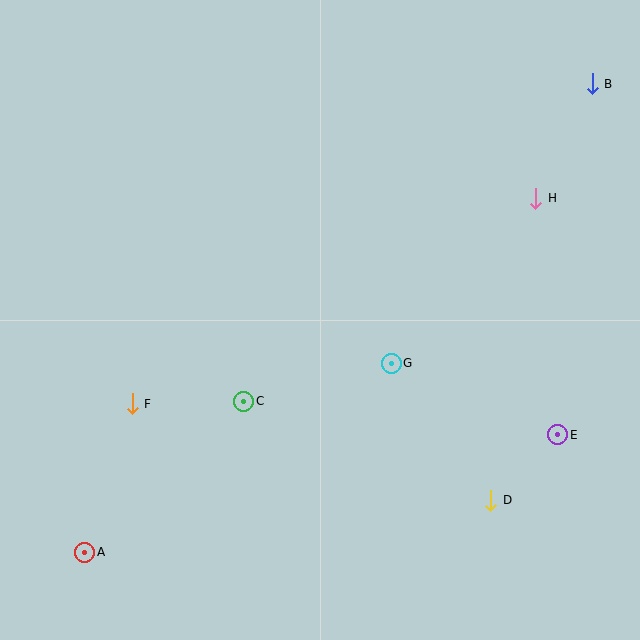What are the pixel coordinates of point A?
Point A is at (85, 552).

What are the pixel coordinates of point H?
Point H is at (536, 198).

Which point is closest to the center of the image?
Point G at (391, 363) is closest to the center.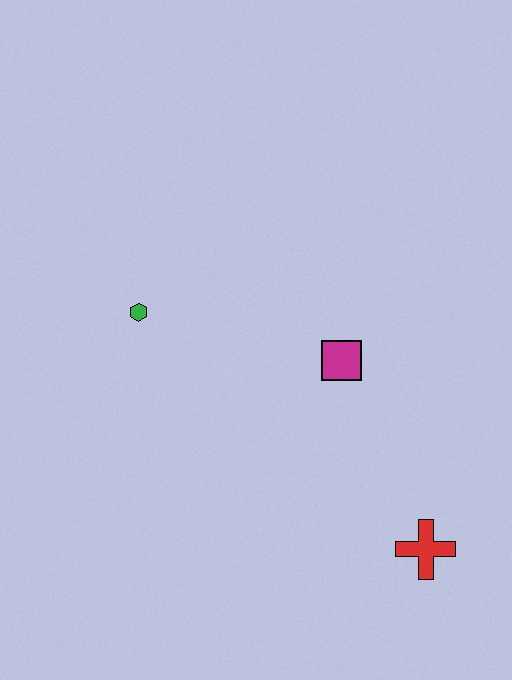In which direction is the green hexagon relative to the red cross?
The green hexagon is to the left of the red cross.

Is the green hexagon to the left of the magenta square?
Yes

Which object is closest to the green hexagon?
The magenta square is closest to the green hexagon.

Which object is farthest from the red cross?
The green hexagon is farthest from the red cross.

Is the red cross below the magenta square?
Yes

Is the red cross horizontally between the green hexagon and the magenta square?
No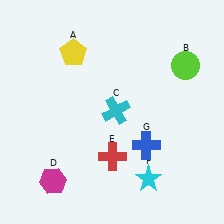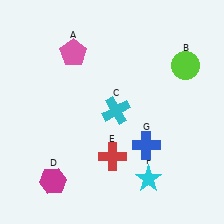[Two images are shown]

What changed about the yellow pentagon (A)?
In Image 1, A is yellow. In Image 2, it changed to pink.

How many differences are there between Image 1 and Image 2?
There is 1 difference between the two images.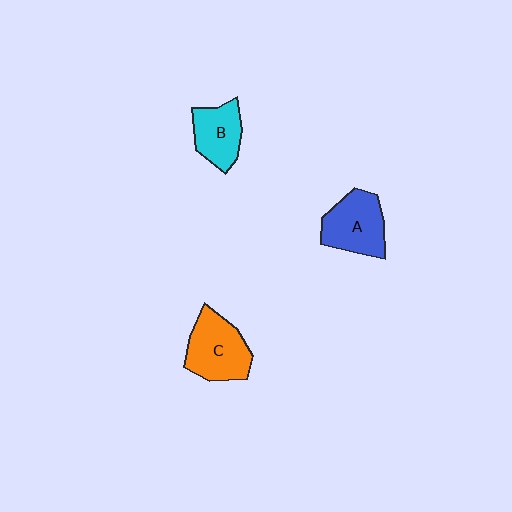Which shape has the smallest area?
Shape B (cyan).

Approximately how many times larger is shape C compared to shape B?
Approximately 1.4 times.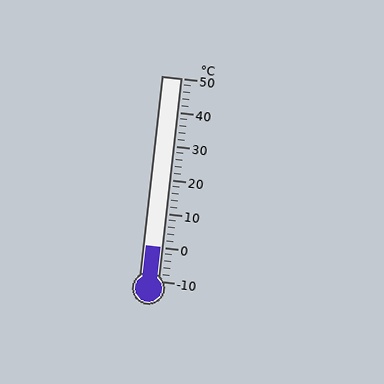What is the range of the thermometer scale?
The thermometer scale ranges from -10°C to 50°C.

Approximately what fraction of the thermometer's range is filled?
The thermometer is filled to approximately 15% of its range.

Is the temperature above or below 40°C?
The temperature is below 40°C.